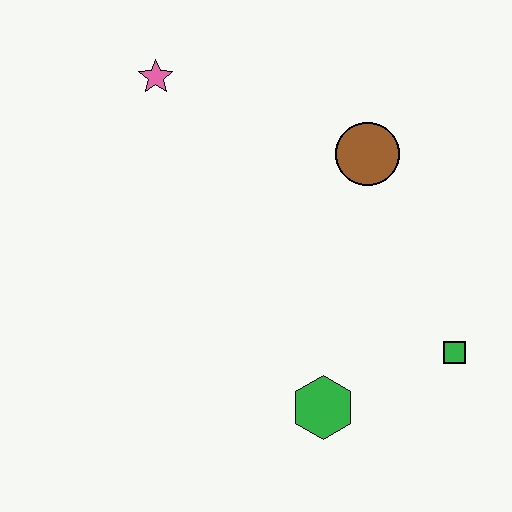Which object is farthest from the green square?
The pink star is farthest from the green square.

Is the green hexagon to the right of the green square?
No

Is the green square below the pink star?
Yes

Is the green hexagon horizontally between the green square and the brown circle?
No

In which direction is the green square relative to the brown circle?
The green square is below the brown circle.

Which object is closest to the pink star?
The brown circle is closest to the pink star.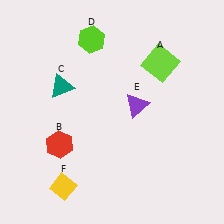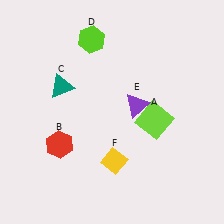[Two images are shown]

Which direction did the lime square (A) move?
The lime square (A) moved down.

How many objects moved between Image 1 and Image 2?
2 objects moved between the two images.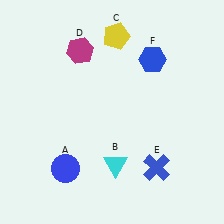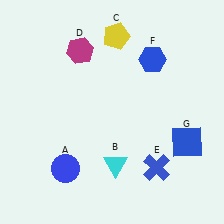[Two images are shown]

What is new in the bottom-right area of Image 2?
A blue square (G) was added in the bottom-right area of Image 2.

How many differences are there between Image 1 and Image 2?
There is 1 difference between the two images.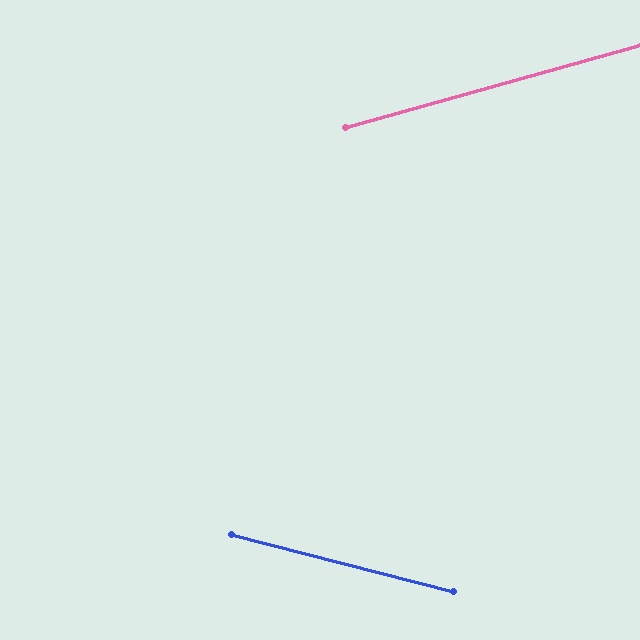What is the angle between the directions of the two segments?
Approximately 30 degrees.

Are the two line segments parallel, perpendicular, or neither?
Neither parallel nor perpendicular — they differ by about 30°.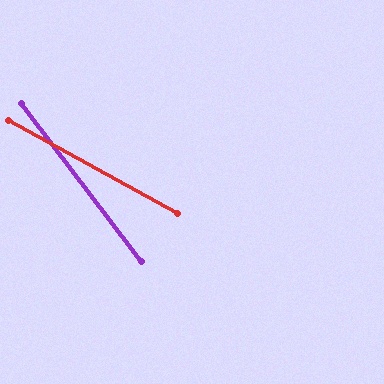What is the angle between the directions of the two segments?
Approximately 24 degrees.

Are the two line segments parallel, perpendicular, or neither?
Neither parallel nor perpendicular — they differ by about 24°.